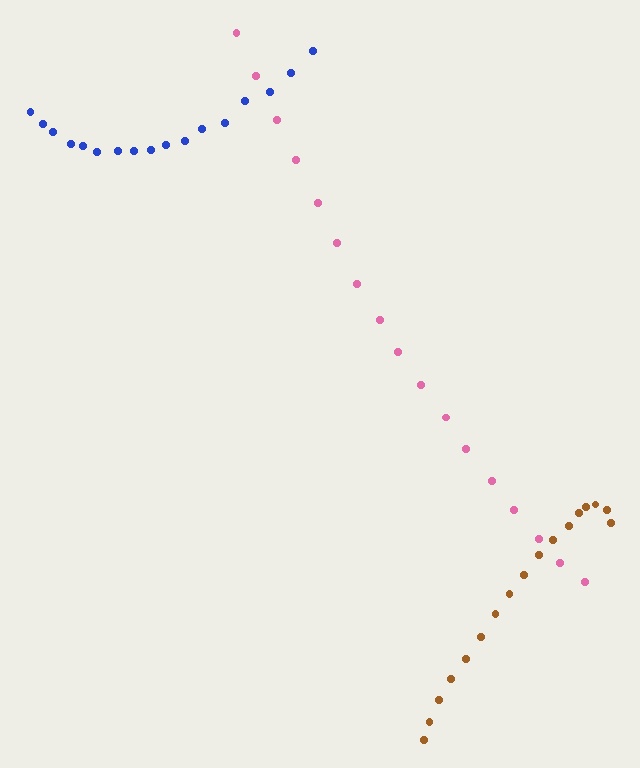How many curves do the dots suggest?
There are 3 distinct paths.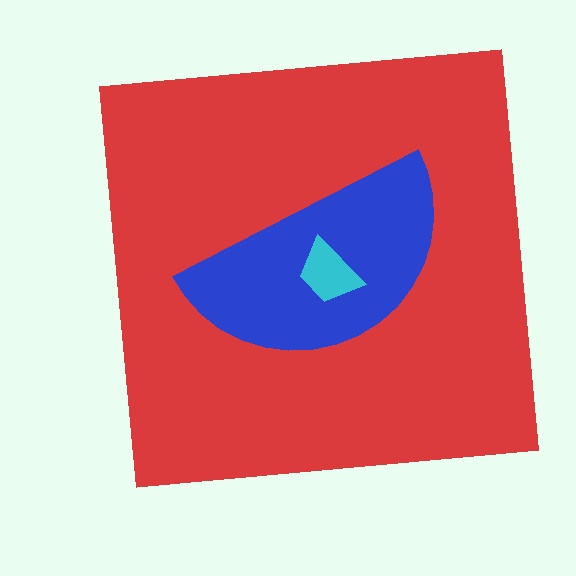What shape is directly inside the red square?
The blue semicircle.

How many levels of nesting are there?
3.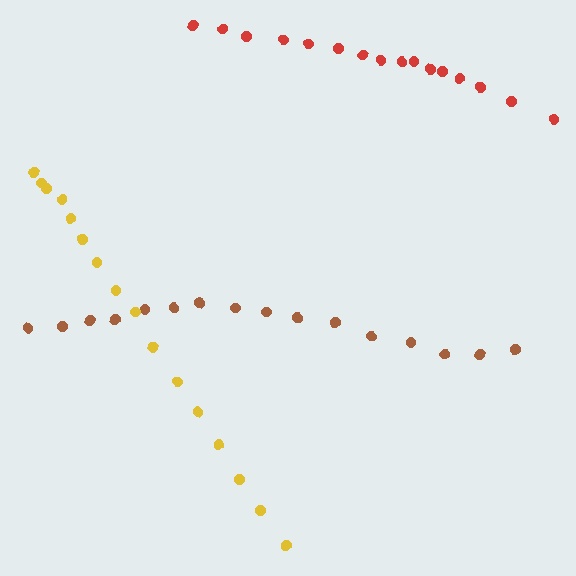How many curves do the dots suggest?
There are 3 distinct paths.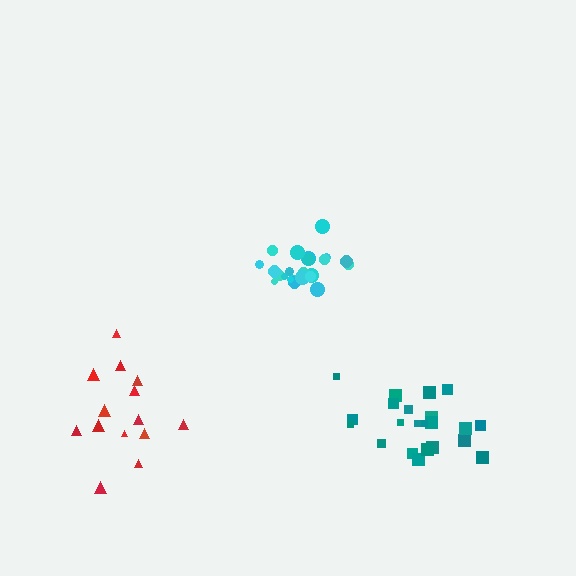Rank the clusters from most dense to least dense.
cyan, teal, red.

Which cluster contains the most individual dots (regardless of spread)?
Cyan (24).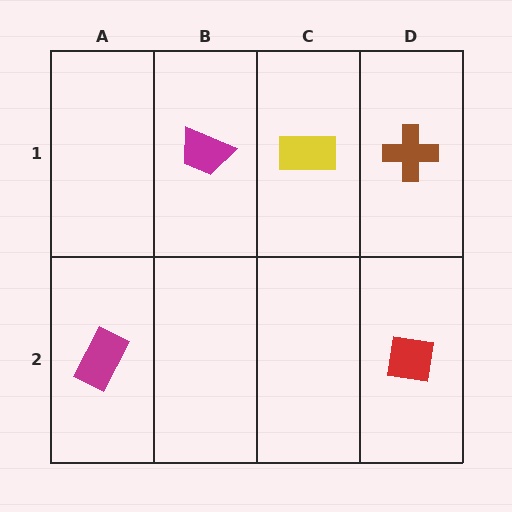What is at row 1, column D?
A brown cross.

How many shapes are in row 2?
2 shapes.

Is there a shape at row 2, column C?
No, that cell is empty.